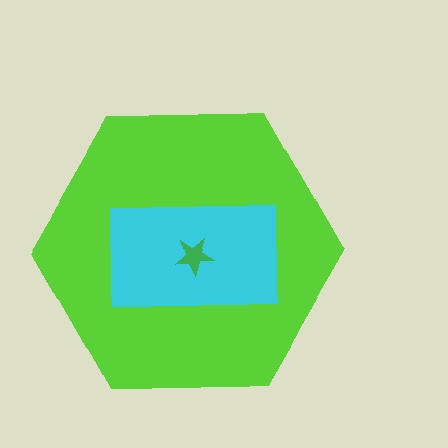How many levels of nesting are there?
3.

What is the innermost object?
The green star.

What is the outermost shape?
The lime hexagon.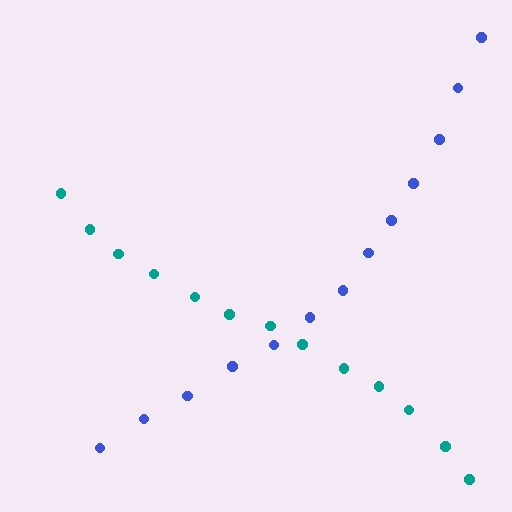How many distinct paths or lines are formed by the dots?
There are 2 distinct paths.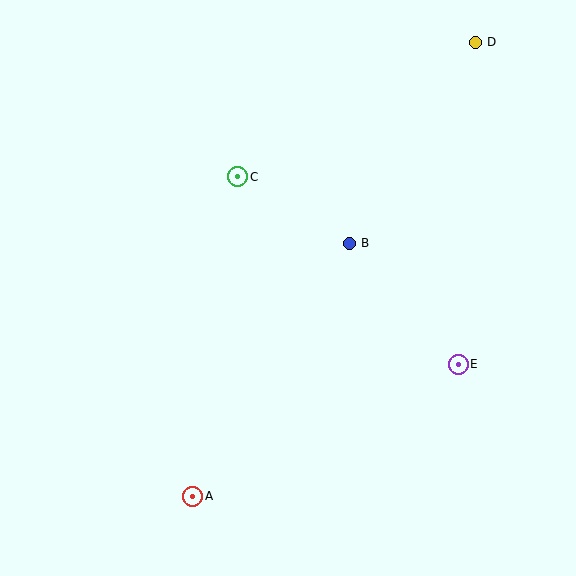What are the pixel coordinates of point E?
Point E is at (458, 364).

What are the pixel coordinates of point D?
Point D is at (475, 42).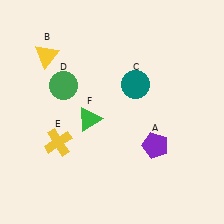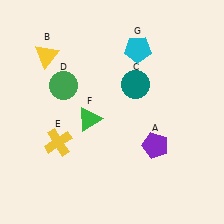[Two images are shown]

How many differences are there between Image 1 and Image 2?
There is 1 difference between the two images.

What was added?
A cyan pentagon (G) was added in Image 2.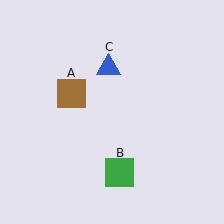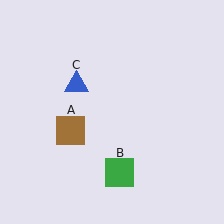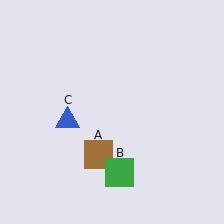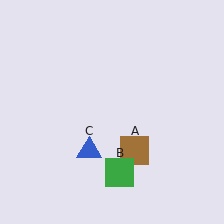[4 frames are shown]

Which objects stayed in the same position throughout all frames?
Green square (object B) remained stationary.